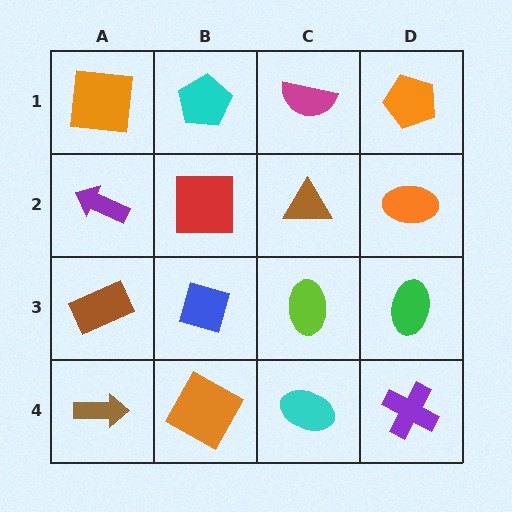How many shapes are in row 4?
4 shapes.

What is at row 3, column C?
A lime ellipse.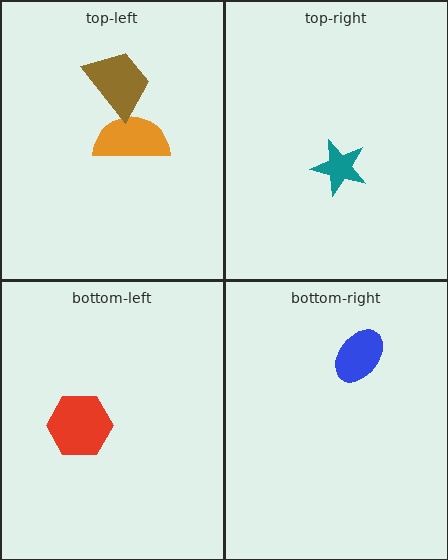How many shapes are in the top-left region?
2.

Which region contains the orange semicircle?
The top-left region.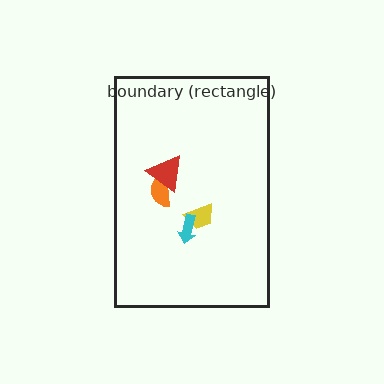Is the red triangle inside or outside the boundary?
Inside.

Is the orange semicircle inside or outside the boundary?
Inside.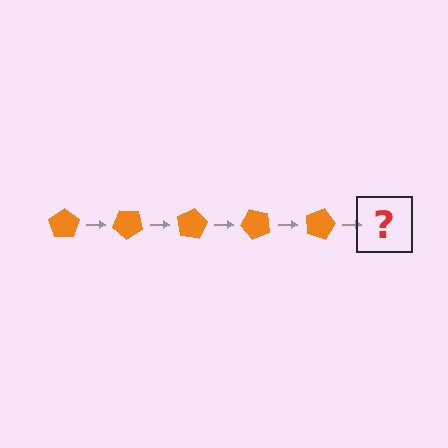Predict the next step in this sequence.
The next step is an orange pentagon rotated 200 degrees.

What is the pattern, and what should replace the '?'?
The pattern is that the pentagon rotates 40 degrees each step. The '?' should be an orange pentagon rotated 200 degrees.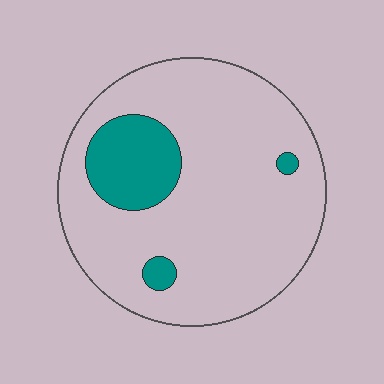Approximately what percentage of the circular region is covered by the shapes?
Approximately 15%.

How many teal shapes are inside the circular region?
3.